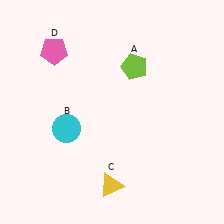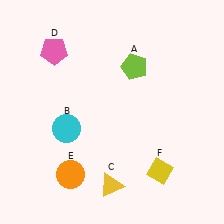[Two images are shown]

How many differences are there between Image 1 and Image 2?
There are 2 differences between the two images.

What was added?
An orange circle (E), a yellow diamond (F) were added in Image 2.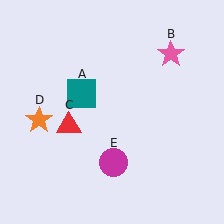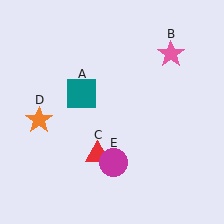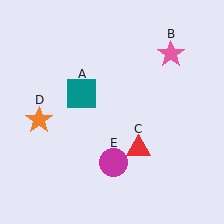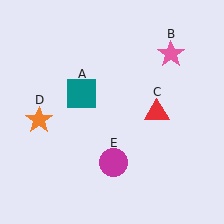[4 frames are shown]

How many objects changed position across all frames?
1 object changed position: red triangle (object C).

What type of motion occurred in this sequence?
The red triangle (object C) rotated counterclockwise around the center of the scene.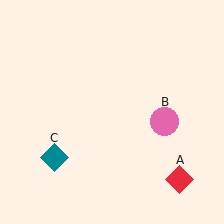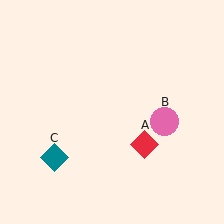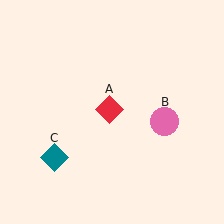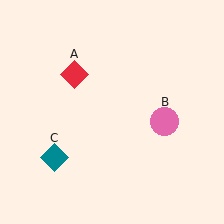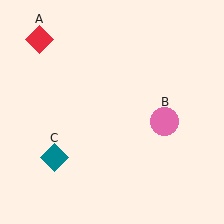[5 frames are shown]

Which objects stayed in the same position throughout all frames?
Pink circle (object B) and teal diamond (object C) remained stationary.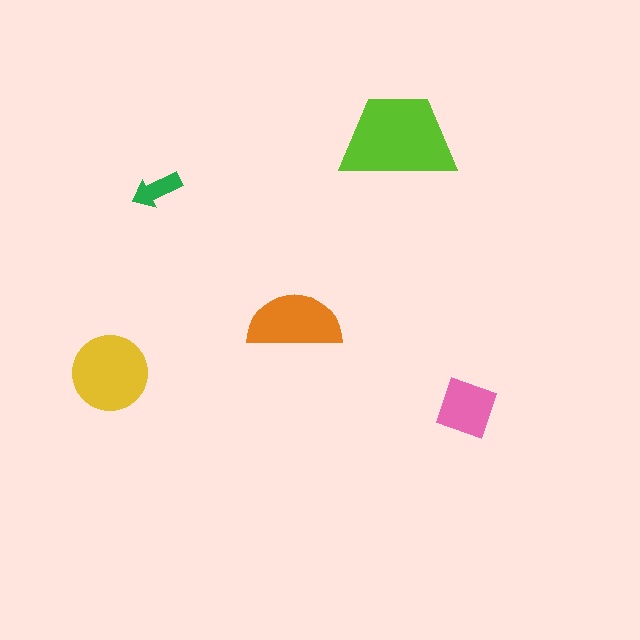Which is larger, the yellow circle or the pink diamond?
The yellow circle.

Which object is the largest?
The lime trapezoid.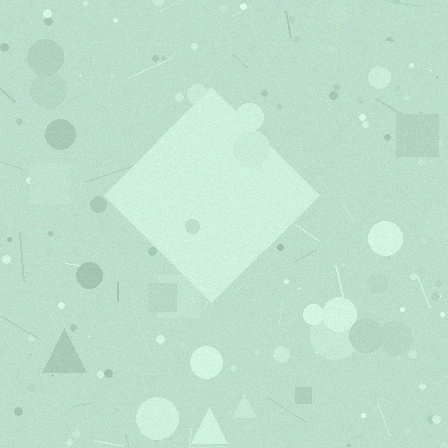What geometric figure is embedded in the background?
A diamond is embedded in the background.